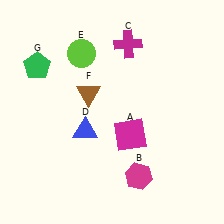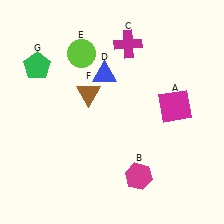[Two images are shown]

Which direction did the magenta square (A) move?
The magenta square (A) moved right.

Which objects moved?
The objects that moved are: the magenta square (A), the blue triangle (D).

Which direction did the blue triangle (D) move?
The blue triangle (D) moved up.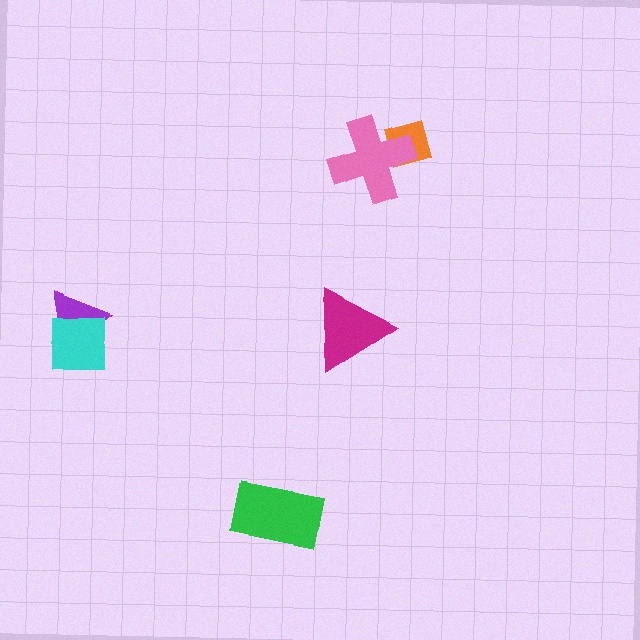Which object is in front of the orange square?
The pink cross is in front of the orange square.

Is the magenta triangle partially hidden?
No, no other shape covers it.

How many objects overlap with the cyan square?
1 object overlaps with the cyan square.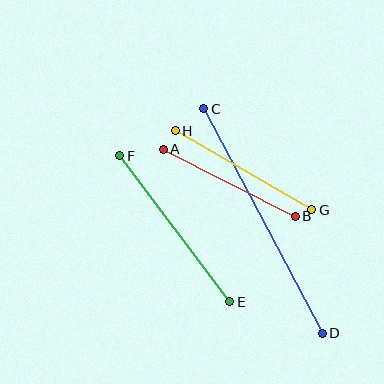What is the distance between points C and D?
The distance is approximately 254 pixels.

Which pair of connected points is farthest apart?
Points C and D are farthest apart.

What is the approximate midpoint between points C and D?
The midpoint is at approximately (263, 221) pixels.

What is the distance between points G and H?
The distance is approximately 158 pixels.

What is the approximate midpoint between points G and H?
The midpoint is at approximately (244, 170) pixels.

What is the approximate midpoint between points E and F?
The midpoint is at approximately (175, 229) pixels.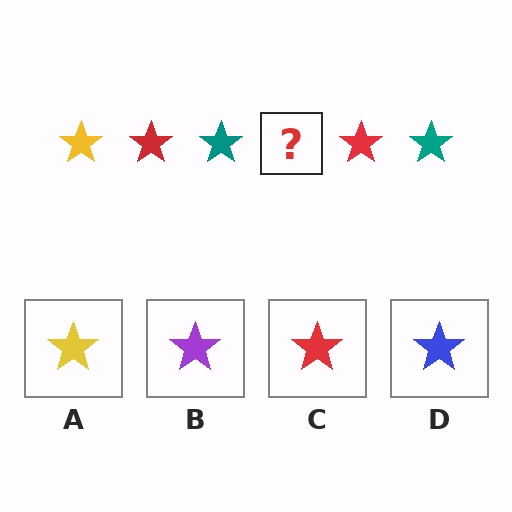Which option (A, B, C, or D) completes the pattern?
A.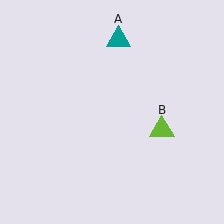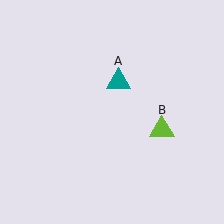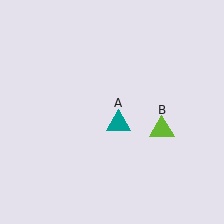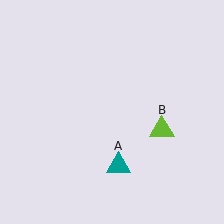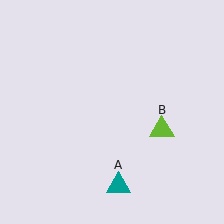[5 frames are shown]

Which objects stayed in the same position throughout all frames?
Lime triangle (object B) remained stationary.